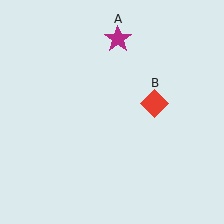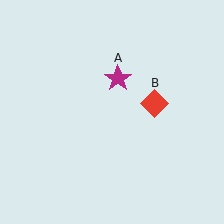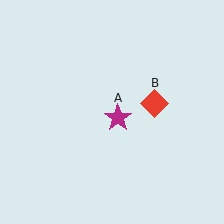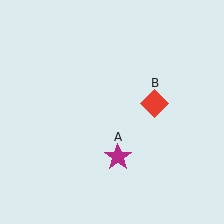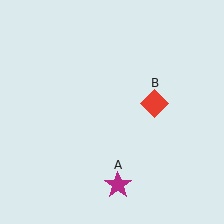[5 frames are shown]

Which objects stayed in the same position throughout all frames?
Red diamond (object B) remained stationary.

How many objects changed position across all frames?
1 object changed position: magenta star (object A).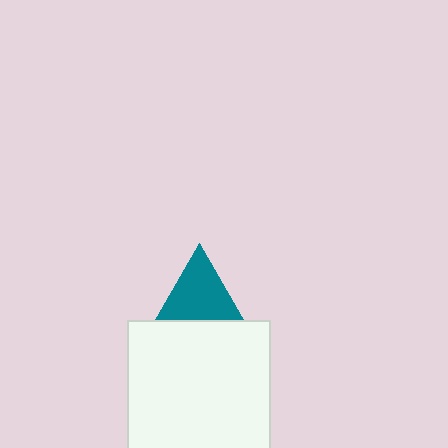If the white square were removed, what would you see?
You would see the complete teal triangle.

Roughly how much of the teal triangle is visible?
Most of it is visible (roughly 69%).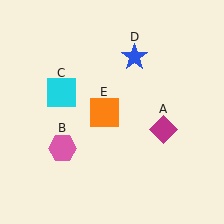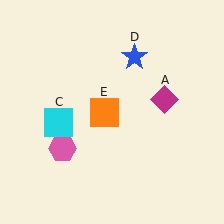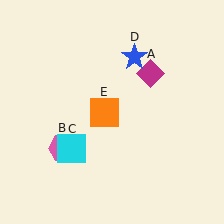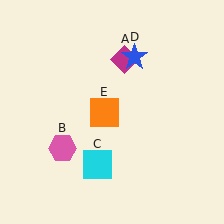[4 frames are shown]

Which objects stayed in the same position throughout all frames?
Pink hexagon (object B) and blue star (object D) and orange square (object E) remained stationary.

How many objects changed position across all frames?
2 objects changed position: magenta diamond (object A), cyan square (object C).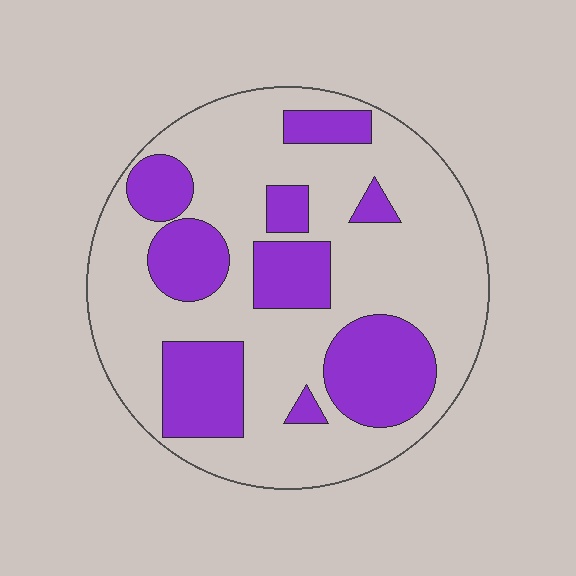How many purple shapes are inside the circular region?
9.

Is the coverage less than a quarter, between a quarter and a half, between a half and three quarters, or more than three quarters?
Between a quarter and a half.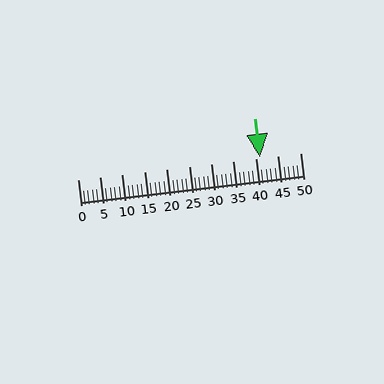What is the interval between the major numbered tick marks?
The major tick marks are spaced 5 units apart.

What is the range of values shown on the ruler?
The ruler shows values from 0 to 50.